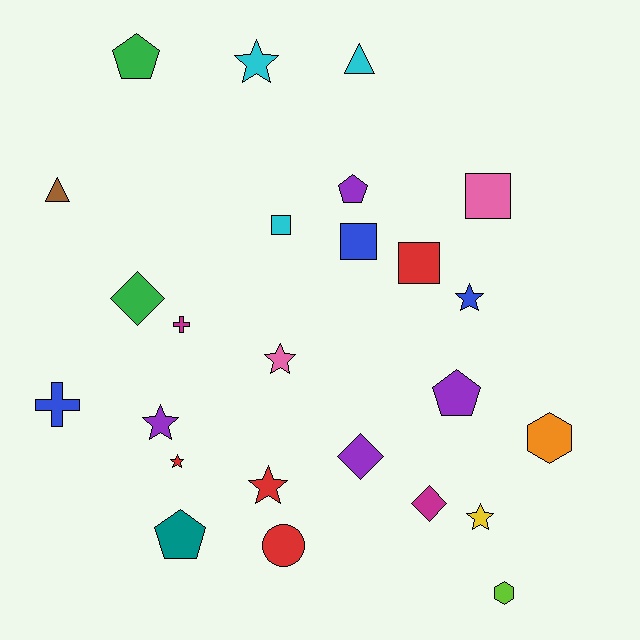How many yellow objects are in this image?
There is 1 yellow object.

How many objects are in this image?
There are 25 objects.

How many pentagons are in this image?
There are 4 pentagons.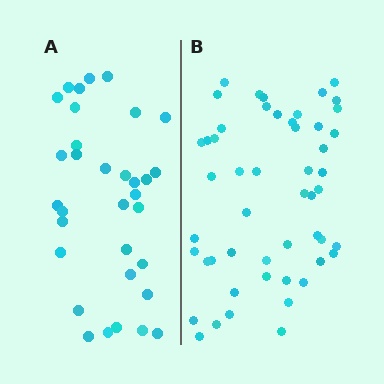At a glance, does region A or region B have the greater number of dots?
Region B (the right region) has more dots.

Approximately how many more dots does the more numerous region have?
Region B has approximately 20 more dots than region A.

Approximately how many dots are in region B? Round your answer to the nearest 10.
About 50 dots. (The exact count is 51, which rounds to 50.)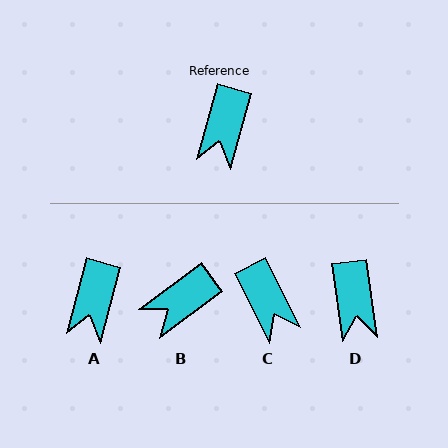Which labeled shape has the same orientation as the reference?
A.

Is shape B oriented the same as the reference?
No, it is off by about 39 degrees.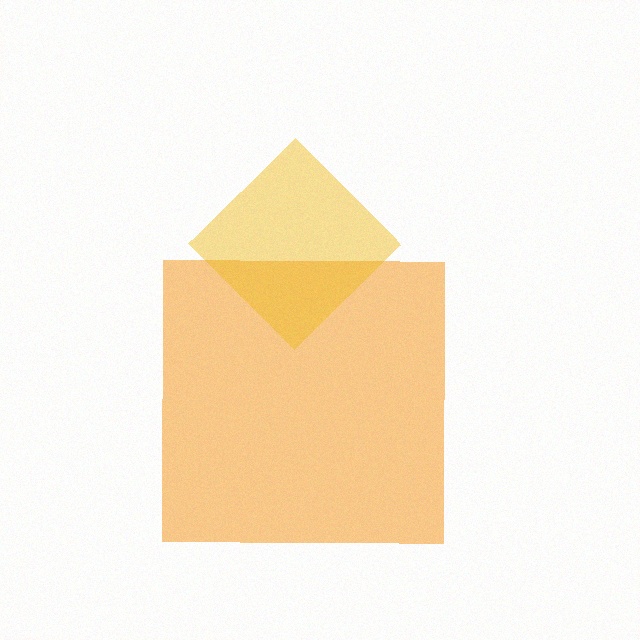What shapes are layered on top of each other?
The layered shapes are: an orange square, a yellow diamond.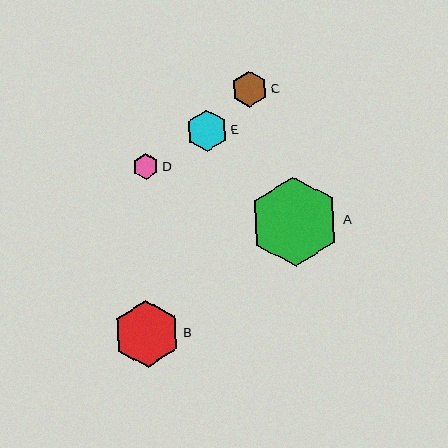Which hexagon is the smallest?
Hexagon D is the smallest with a size of approximately 26 pixels.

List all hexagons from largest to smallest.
From largest to smallest: A, B, E, C, D.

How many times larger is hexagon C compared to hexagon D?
Hexagon C is approximately 1.4 times the size of hexagon D.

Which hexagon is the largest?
Hexagon A is the largest with a size of approximately 90 pixels.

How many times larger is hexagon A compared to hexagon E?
Hexagon A is approximately 2.2 times the size of hexagon E.